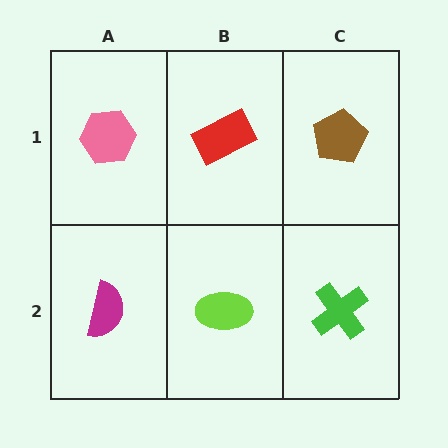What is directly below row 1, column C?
A green cross.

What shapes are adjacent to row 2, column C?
A brown pentagon (row 1, column C), a lime ellipse (row 2, column B).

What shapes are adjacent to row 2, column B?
A red rectangle (row 1, column B), a magenta semicircle (row 2, column A), a green cross (row 2, column C).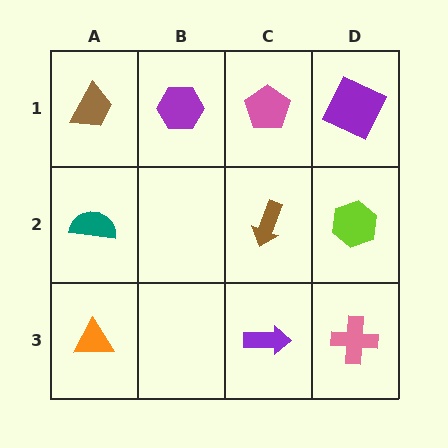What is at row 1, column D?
A purple square.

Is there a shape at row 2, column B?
No, that cell is empty.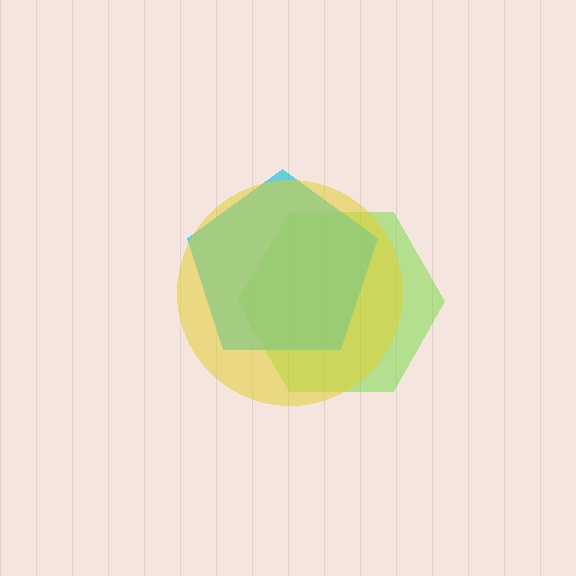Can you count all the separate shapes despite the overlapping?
Yes, there are 3 separate shapes.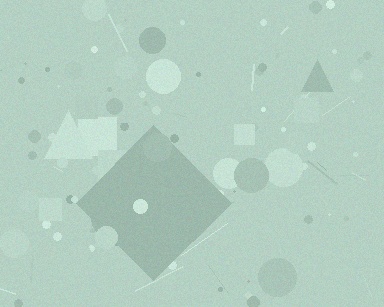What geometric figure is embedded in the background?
A diamond is embedded in the background.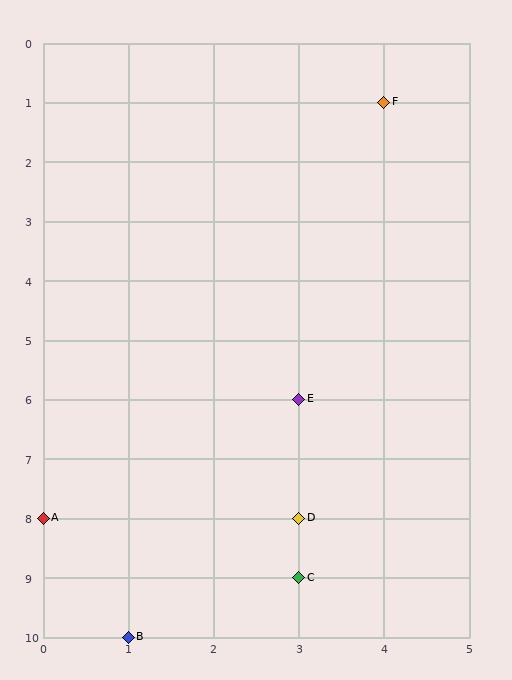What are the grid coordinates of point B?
Point B is at grid coordinates (1, 10).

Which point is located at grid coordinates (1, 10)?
Point B is at (1, 10).